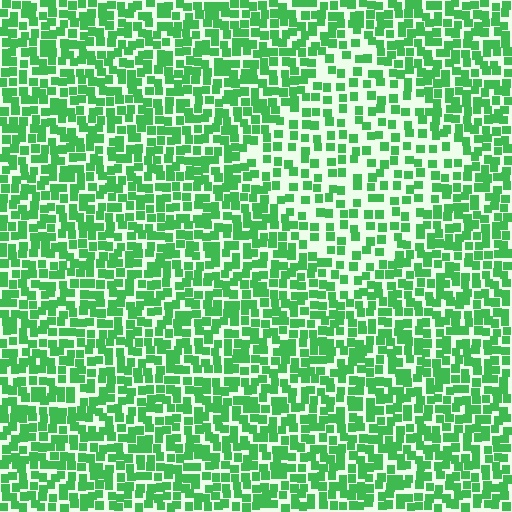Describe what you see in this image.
The image contains small green elements arranged at two different densities. A diamond-shaped region is visible where the elements are less densely packed than the surrounding area.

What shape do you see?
I see a diamond.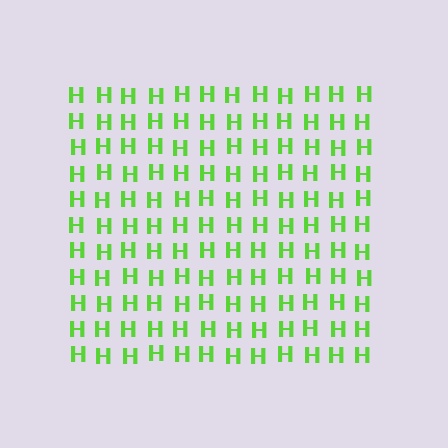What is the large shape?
The large shape is a square.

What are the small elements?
The small elements are letter H's.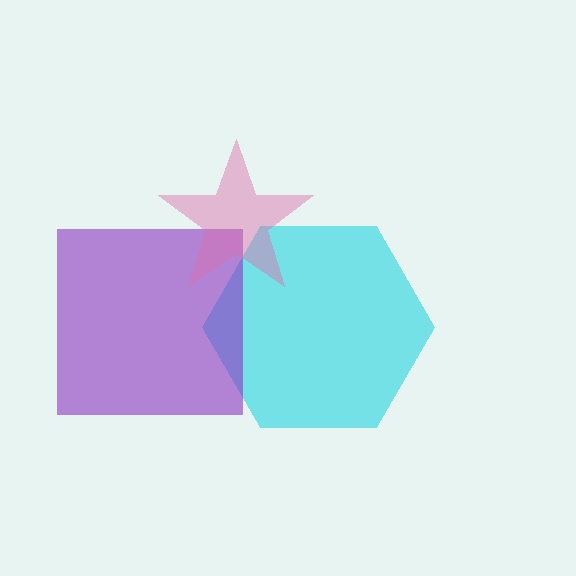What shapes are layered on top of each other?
The layered shapes are: a cyan hexagon, a purple square, a pink star.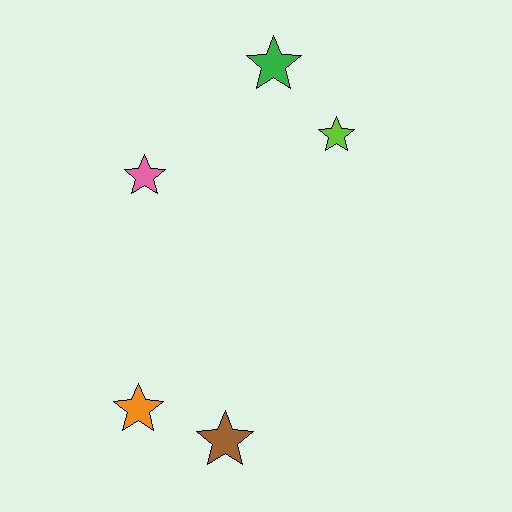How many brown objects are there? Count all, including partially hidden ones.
There is 1 brown object.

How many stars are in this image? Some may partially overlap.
There are 5 stars.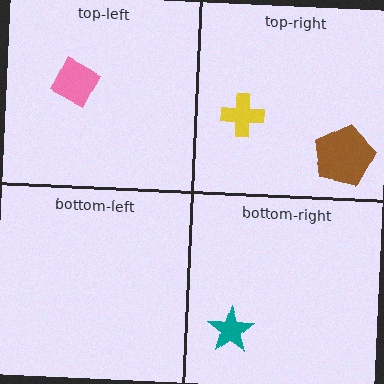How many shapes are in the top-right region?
2.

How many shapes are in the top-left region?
1.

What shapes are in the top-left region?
The pink diamond.